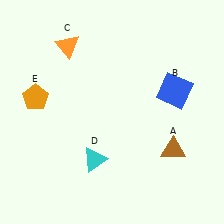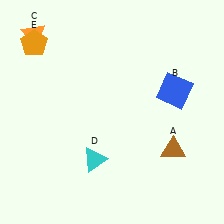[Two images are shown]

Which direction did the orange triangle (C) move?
The orange triangle (C) moved left.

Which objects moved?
The objects that moved are: the orange triangle (C), the orange pentagon (E).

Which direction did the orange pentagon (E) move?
The orange pentagon (E) moved up.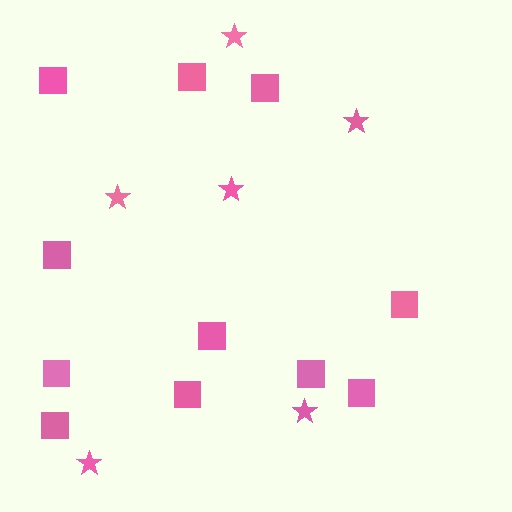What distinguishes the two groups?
There are 2 groups: one group of stars (6) and one group of squares (11).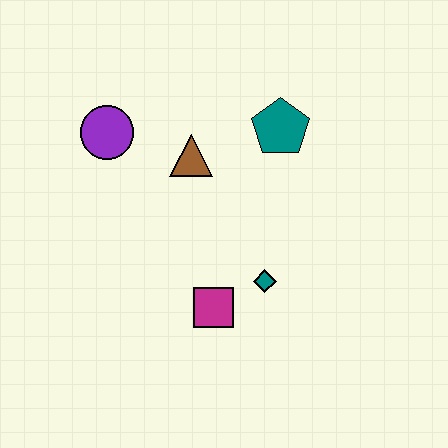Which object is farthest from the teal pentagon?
The magenta square is farthest from the teal pentagon.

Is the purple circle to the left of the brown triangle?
Yes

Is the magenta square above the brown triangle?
No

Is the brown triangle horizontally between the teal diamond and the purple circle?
Yes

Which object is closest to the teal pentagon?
The brown triangle is closest to the teal pentagon.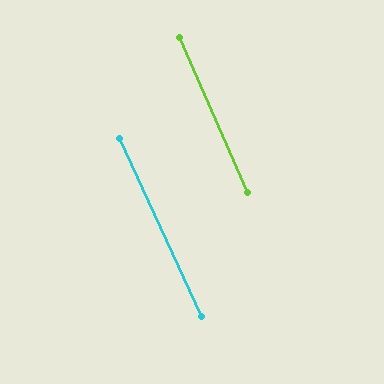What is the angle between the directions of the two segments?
Approximately 1 degree.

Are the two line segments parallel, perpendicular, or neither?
Parallel — their directions differ by only 0.6°.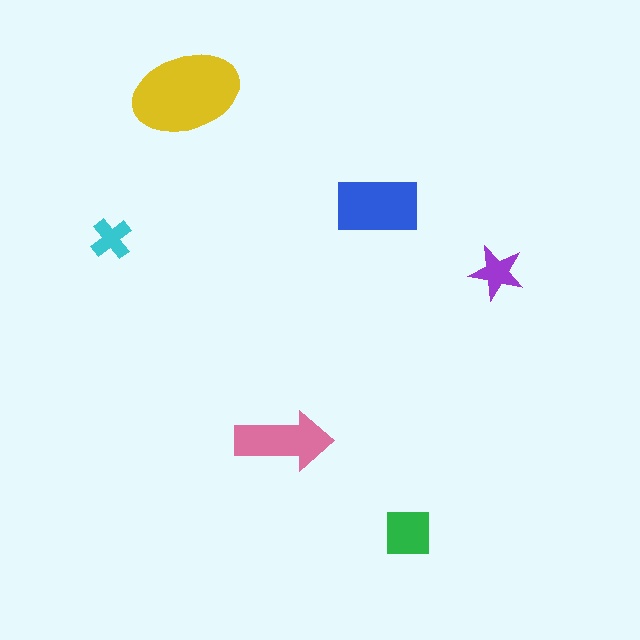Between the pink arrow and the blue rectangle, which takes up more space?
The blue rectangle.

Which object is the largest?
The yellow ellipse.